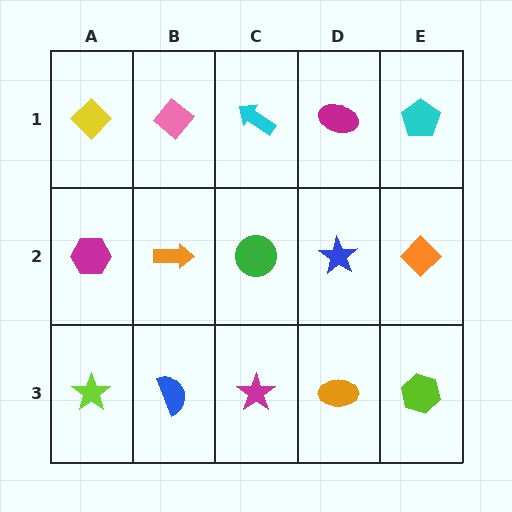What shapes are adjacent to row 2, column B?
A pink diamond (row 1, column B), a blue semicircle (row 3, column B), a magenta hexagon (row 2, column A), a green circle (row 2, column C).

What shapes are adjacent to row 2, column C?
A cyan arrow (row 1, column C), a magenta star (row 3, column C), an orange arrow (row 2, column B), a blue star (row 2, column D).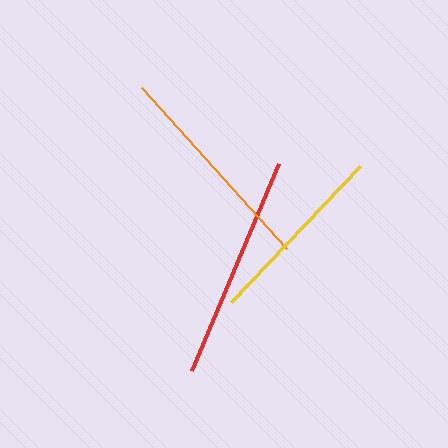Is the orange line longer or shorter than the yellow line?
The orange line is longer than the yellow line.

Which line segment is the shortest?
The yellow line is the shortest at approximately 187 pixels.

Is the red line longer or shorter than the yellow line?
The red line is longer than the yellow line.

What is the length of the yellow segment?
The yellow segment is approximately 187 pixels long.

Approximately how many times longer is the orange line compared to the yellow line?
The orange line is approximately 1.2 times the length of the yellow line.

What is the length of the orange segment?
The orange segment is approximately 217 pixels long.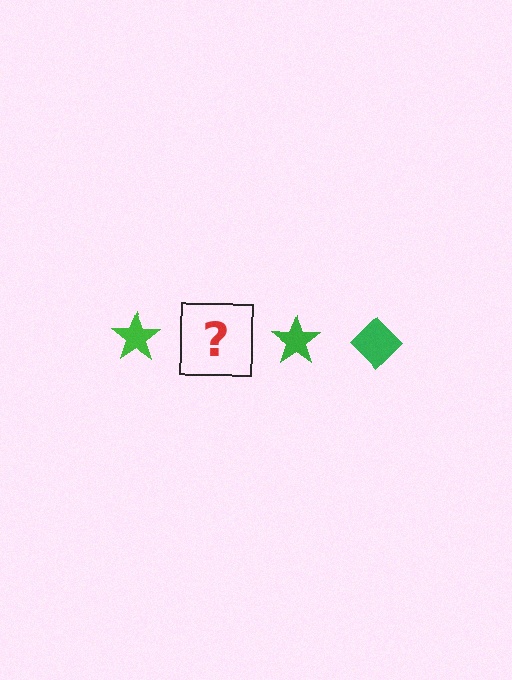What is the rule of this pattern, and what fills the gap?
The rule is that the pattern cycles through star, diamond shapes in green. The gap should be filled with a green diamond.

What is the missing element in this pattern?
The missing element is a green diamond.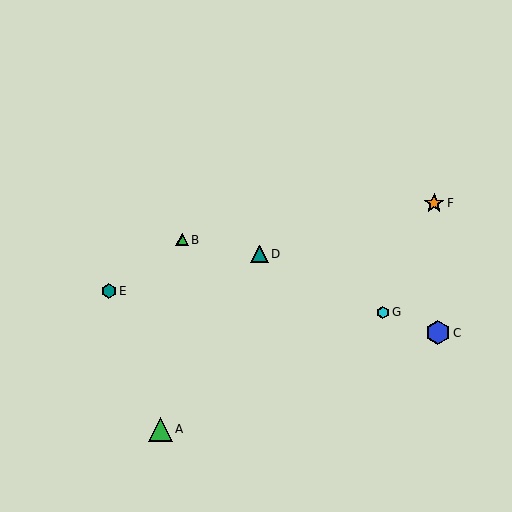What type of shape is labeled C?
Shape C is a blue hexagon.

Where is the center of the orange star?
The center of the orange star is at (434, 203).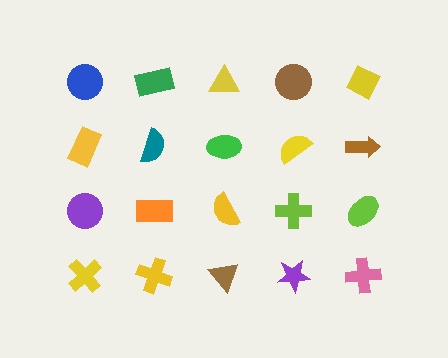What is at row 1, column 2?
A green rectangle.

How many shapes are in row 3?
5 shapes.